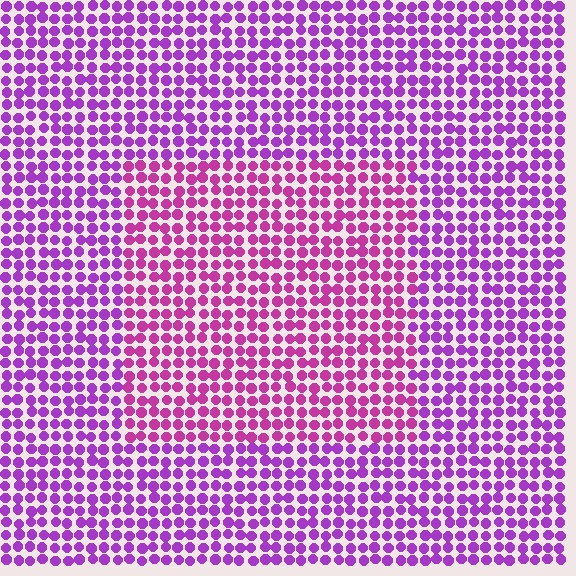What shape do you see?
I see a rectangle.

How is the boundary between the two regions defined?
The boundary is defined purely by a slight shift in hue (about 30 degrees). Spacing, size, and orientation are identical on both sides.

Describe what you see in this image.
The image is filled with small purple elements in a uniform arrangement. A rectangle-shaped region is visible where the elements are tinted to a slightly different hue, forming a subtle color boundary.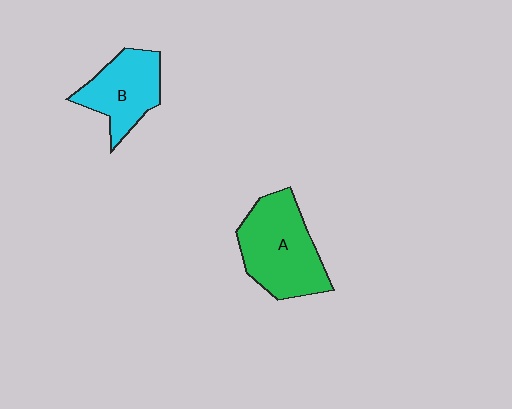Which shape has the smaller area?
Shape B (cyan).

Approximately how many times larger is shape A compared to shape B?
Approximately 1.4 times.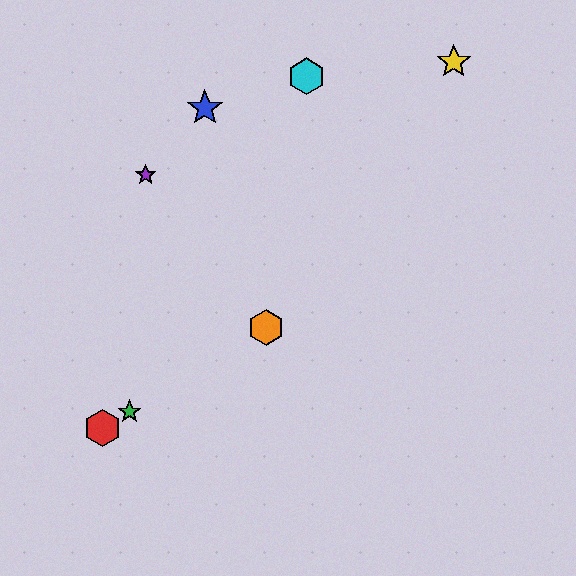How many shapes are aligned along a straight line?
3 shapes (the red hexagon, the green star, the orange hexagon) are aligned along a straight line.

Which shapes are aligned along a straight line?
The red hexagon, the green star, the orange hexagon are aligned along a straight line.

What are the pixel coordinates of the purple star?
The purple star is at (146, 175).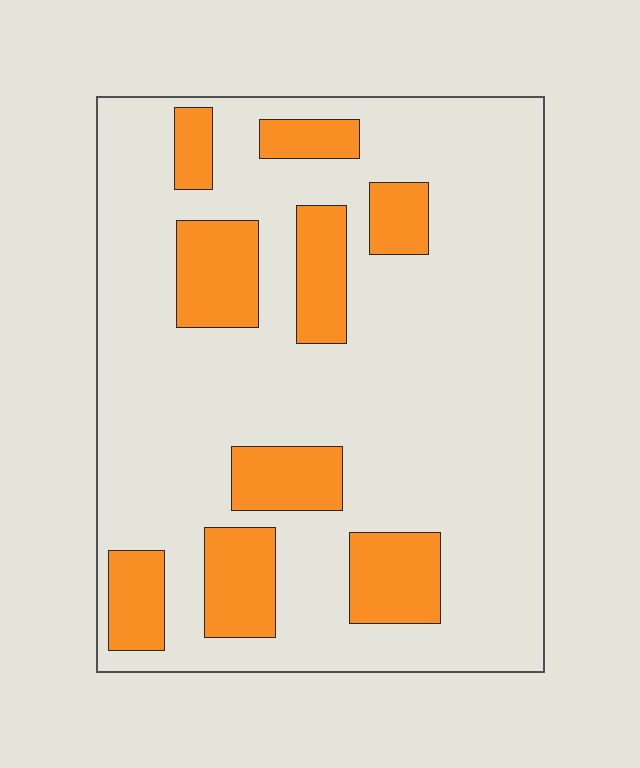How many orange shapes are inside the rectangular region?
9.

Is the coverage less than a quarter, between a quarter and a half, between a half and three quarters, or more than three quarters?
Less than a quarter.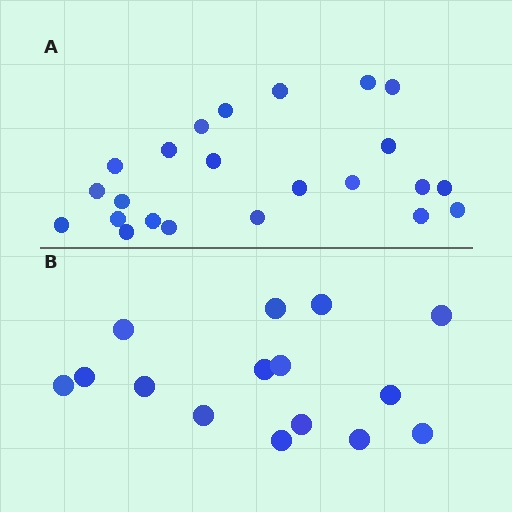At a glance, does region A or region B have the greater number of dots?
Region A (the top region) has more dots.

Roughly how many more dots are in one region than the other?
Region A has roughly 8 or so more dots than region B.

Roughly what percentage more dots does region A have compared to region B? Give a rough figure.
About 55% more.